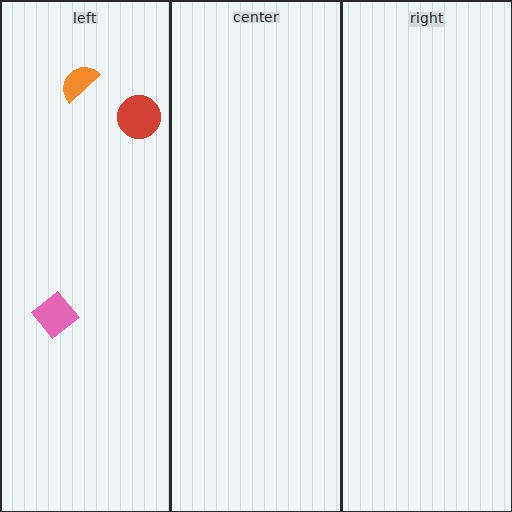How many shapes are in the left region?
3.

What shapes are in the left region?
The red circle, the orange semicircle, the pink diamond.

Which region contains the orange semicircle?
The left region.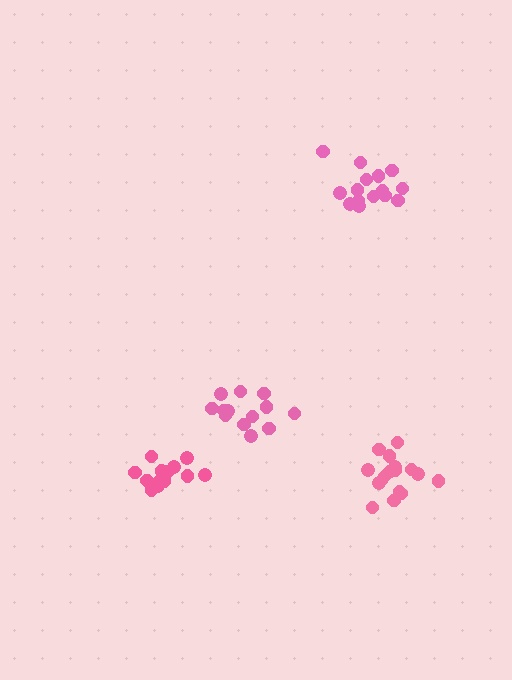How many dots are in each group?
Group 1: 14 dots, Group 2: 17 dots, Group 3: 13 dots, Group 4: 15 dots (59 total).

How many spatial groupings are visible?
There are 4 spatial groupings.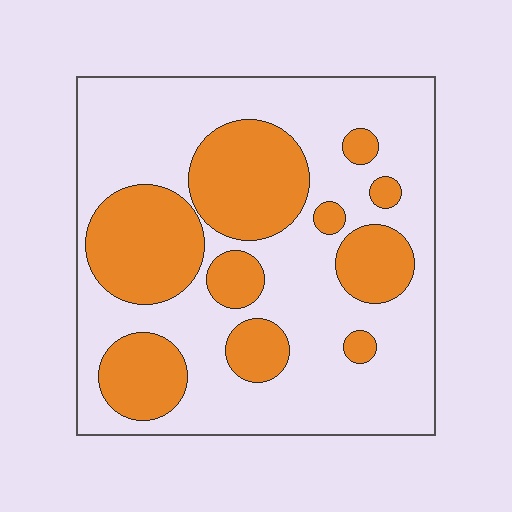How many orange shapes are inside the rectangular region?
10.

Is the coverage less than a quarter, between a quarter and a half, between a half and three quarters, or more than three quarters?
Between a quarter and a half.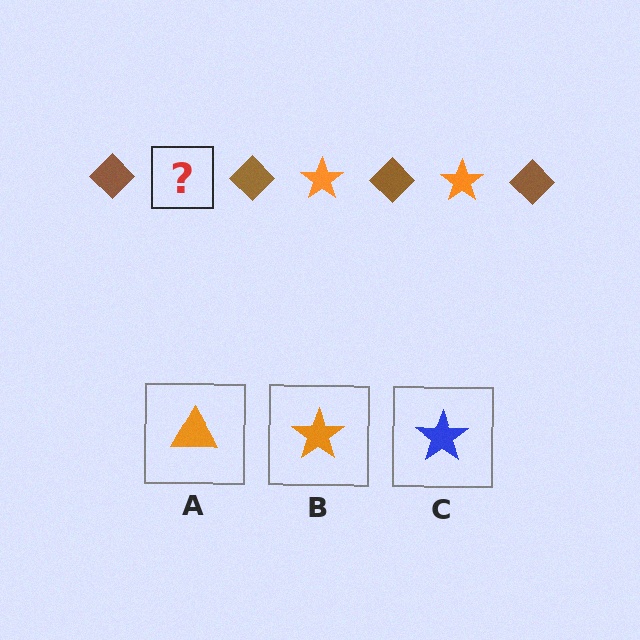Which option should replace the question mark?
Option B.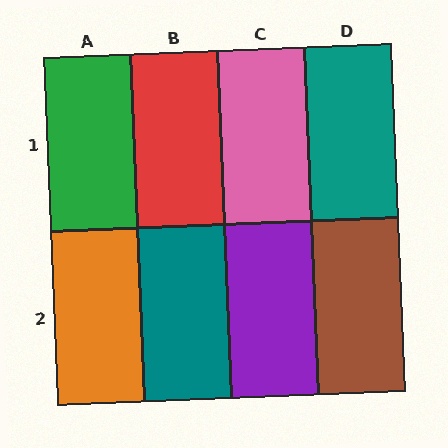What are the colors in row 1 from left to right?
Green, red, pink, teal.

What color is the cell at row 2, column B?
Teal.